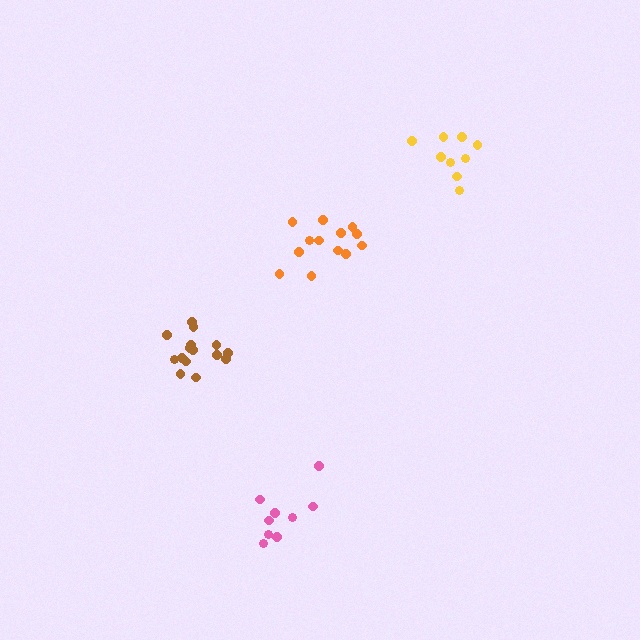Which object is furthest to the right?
The yellow cluster is rightmost.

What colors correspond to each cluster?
The clusters are colored: orange, brown, pink, yellow.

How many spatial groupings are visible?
There are 4 spatial groupings.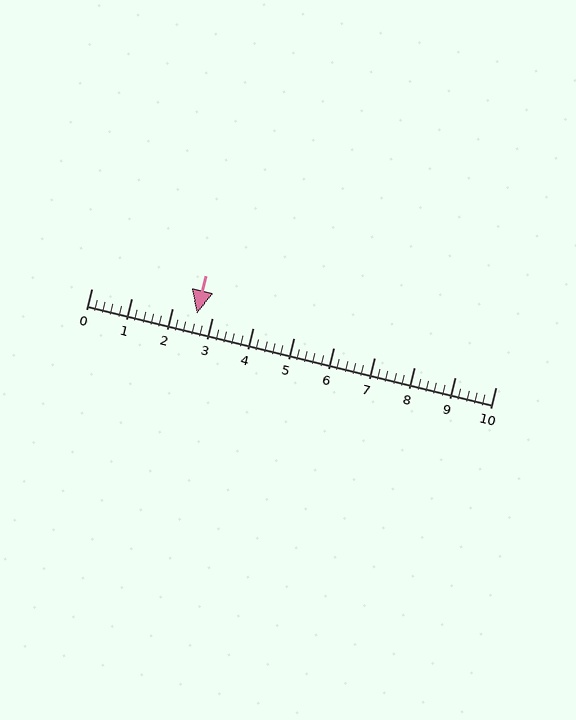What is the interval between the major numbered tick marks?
The major tick marks are spaced 1 units apart.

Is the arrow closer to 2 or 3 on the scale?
The arrow is closer to 3.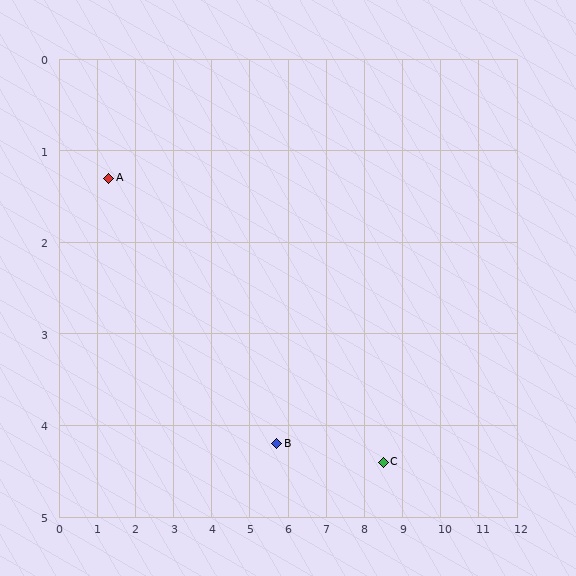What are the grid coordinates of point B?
Point B is at approximately (5.7, 4.2).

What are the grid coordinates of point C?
Point C is at approximately (8.5, 4.4).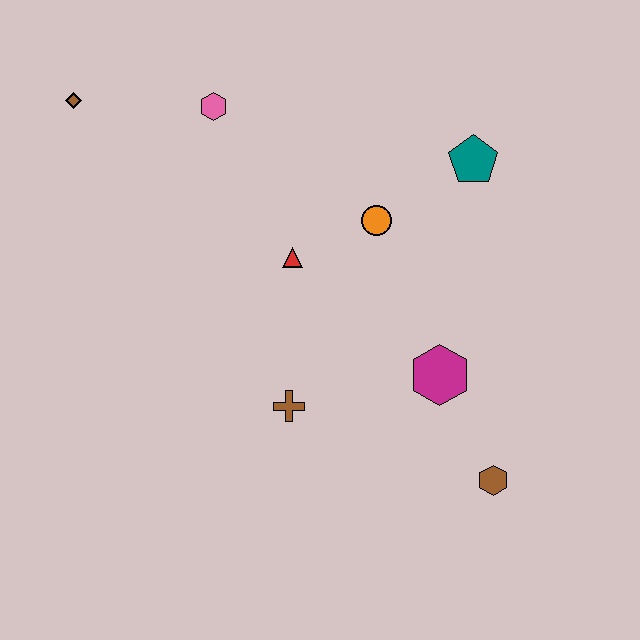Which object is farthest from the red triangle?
The brown hexagon is farthest from the red triangle.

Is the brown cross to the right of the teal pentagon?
No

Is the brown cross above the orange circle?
No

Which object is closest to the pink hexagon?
The brown diamond is closest to the pink hexagon.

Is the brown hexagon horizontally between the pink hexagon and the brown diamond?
No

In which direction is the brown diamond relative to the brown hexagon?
The brown diamond is to the left of the brown hexagon.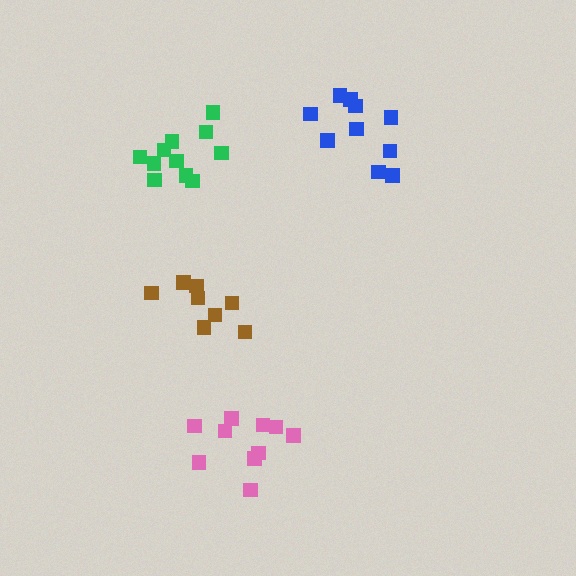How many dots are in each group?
Group 1: 10 dots, Group 2: 11 dots, Group 3: 10 dots, Group 4: 8 dots (39 total).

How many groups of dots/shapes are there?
There are 4 groups.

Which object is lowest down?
The pink cluster is bottommost.